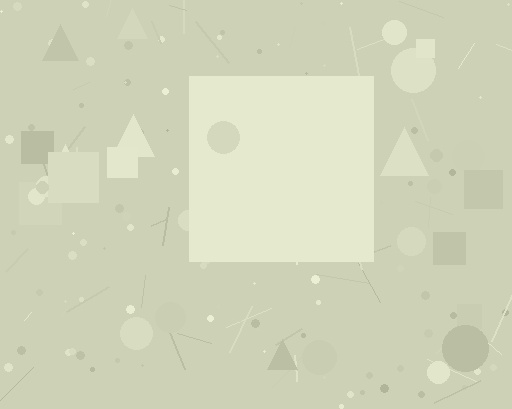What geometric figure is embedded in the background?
A square is embedded in the background.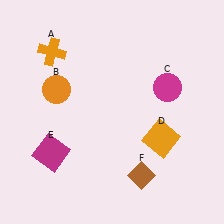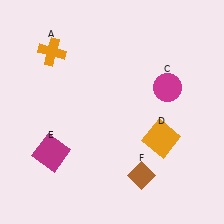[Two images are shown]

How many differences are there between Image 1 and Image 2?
There is 1 difference between the two images.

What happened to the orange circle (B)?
The orange circle (B) was removed in Image 2. It was in the top-left area of Image 1.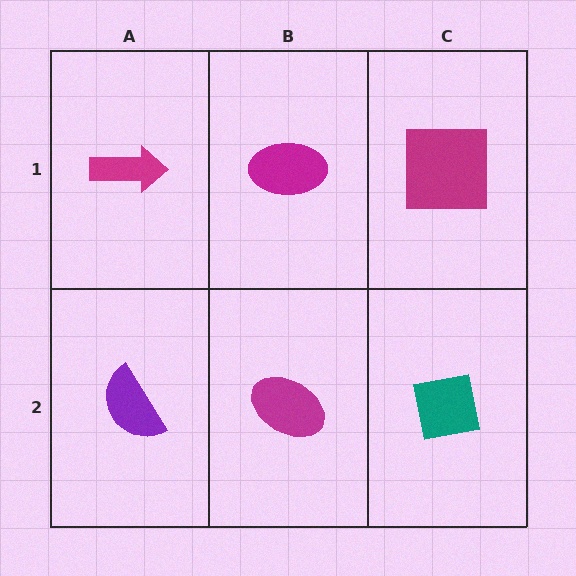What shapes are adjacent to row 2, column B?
A magenta ellipse (row 1, column B), a purple semicircle (row 2, column A), a teal square (row 2, column C).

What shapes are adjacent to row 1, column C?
A teal square (row 2, column C), a magenta ellipse (row 1, column B).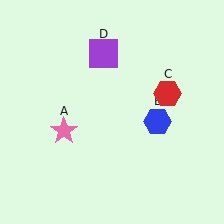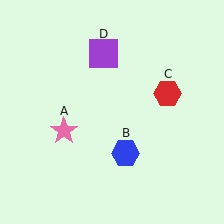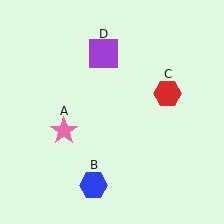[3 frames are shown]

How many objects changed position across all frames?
1 object changed position: blue hexagon (object B).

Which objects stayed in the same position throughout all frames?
Pink star (object A) and red hexagon (object C) and purple square (object D) remained stationary.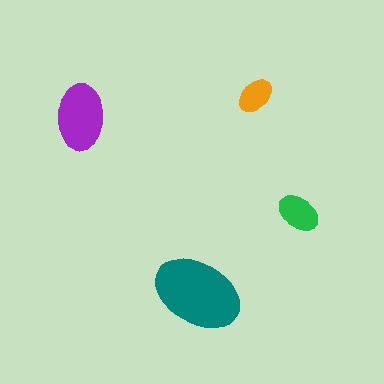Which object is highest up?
The orange ellipse is topmost.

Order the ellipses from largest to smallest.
the teal one, the purple one, the green one, the orange one.